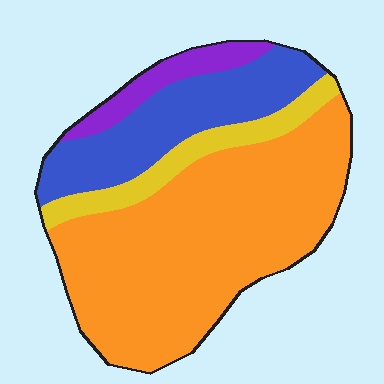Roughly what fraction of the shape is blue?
Blue covers about 20% of the shape.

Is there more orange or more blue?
Orange.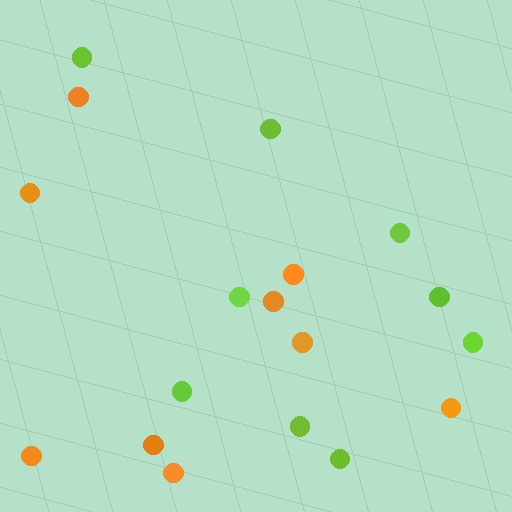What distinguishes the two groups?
There are 2 groups: one group of lime circles (9) and one group of orange circles (9).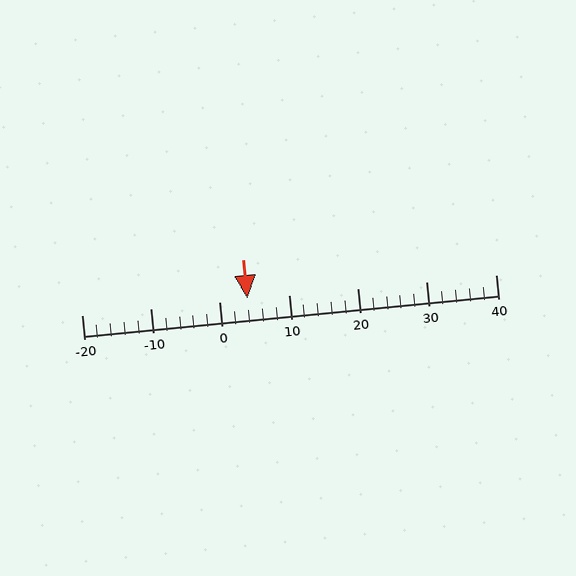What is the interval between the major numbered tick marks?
The major tick marks are spaced 10 units apart.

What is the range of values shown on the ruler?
The ruler shows values from -20 to 40.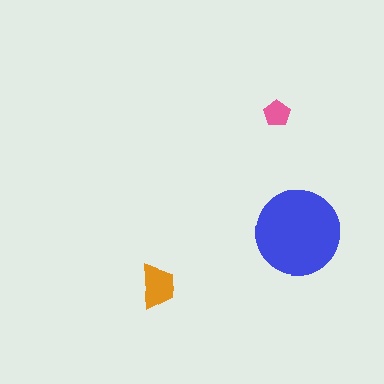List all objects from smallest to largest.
The pink pentagon, the orange trapezoid, the blue circle.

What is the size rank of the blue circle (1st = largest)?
1st.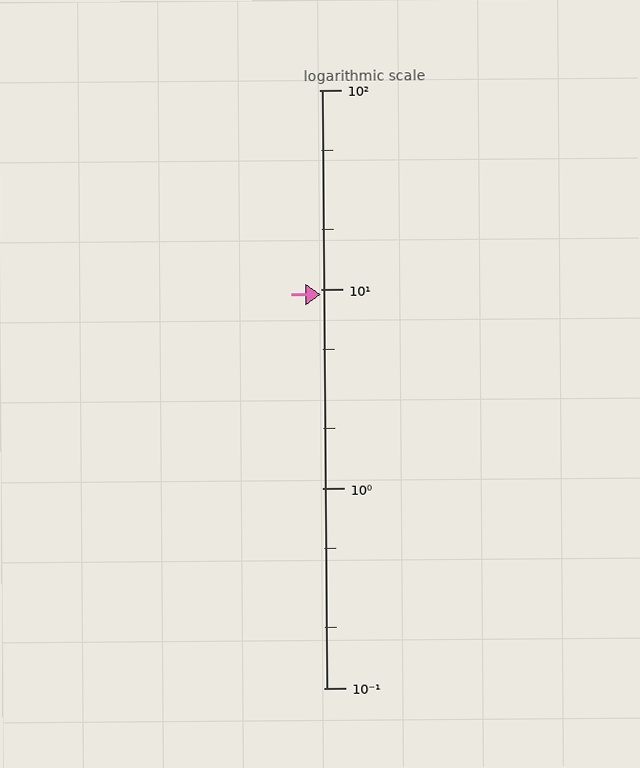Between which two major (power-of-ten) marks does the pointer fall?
The pointer is between 1 and 10.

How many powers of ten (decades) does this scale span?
The scale spans 3 decades, from 0.1 to 100.